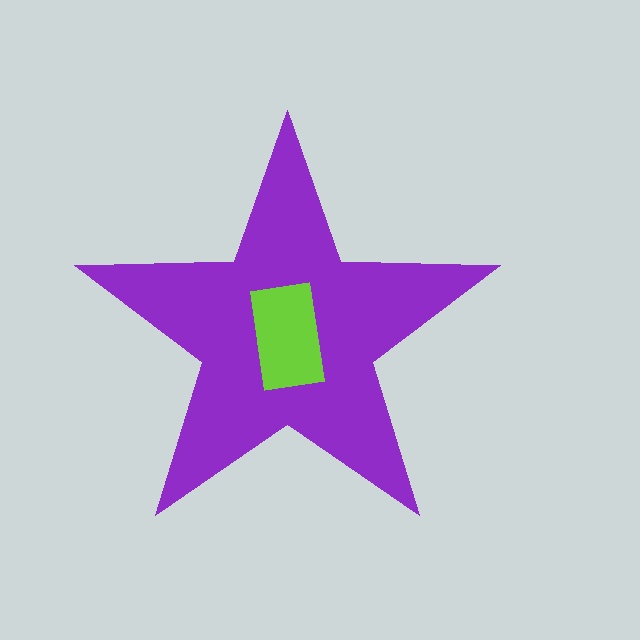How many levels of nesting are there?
2.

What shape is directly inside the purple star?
The lime rectangle.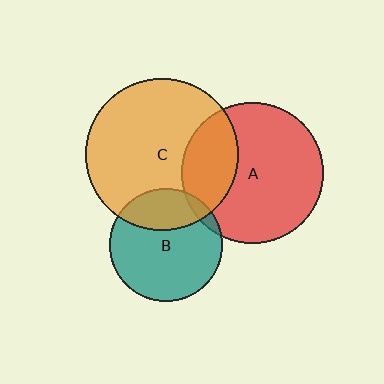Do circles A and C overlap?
Yes.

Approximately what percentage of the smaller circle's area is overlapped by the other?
Approximately 30%.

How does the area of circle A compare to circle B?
Approximately 1.6 times.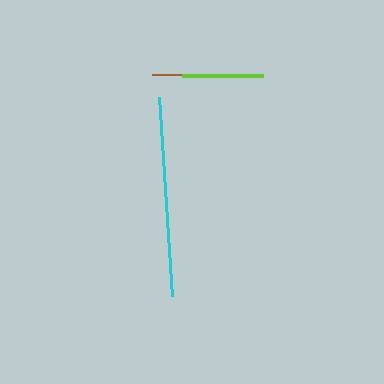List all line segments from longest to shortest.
From longest to shortest: cyan, brown, lime.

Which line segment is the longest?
The cyan line is the longest at approximately 200 pixels.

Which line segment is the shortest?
The lime line is the shortest at approximately 80 pixels.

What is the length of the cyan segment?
The cyan segment is approximately 200 pixels long.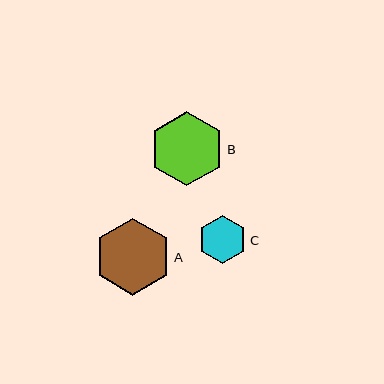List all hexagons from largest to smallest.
From largest to smallest: A, B, C.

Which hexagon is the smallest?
Hexagon C is the smallest with a size of approximately 49 pixels.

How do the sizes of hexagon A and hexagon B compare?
Hexagon A and hexagon B are approximately the same size.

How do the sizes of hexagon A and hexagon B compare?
Hexagon A and hexagon B are approximately the same size.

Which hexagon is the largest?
Hexagon A is the largest with a size of approximately 77 pixels.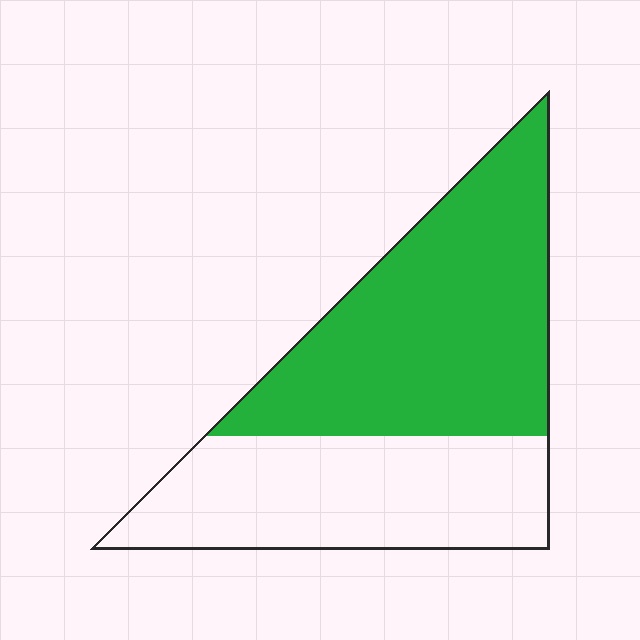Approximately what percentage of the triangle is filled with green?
Approximately 55%.